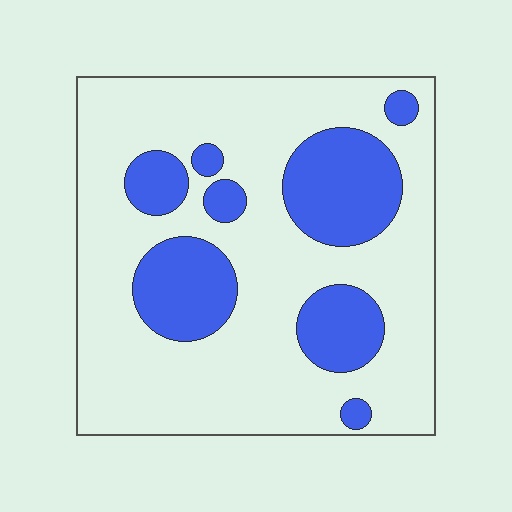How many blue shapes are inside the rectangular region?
8.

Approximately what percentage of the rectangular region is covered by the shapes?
Approximately 25%.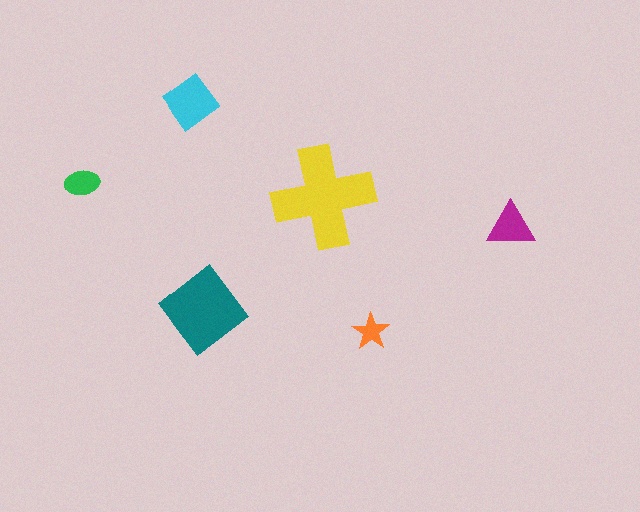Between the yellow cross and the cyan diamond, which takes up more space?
The yellow cross.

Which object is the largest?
The yellow cross.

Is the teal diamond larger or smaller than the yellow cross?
Smaller.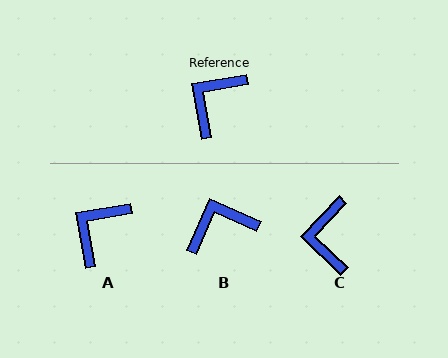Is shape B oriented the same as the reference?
No, it is off by about 34 degrees.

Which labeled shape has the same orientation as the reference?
A.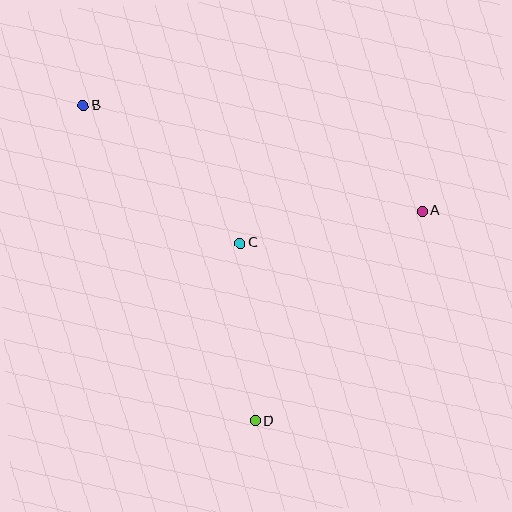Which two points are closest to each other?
Points C and D are closest to each other.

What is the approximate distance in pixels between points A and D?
The distance between A and D is approximately 268 pixels.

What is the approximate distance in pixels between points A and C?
The distance between A and C is approximately 185 pixels.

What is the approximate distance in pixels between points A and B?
The distance between A and B is approximately 355 pixels.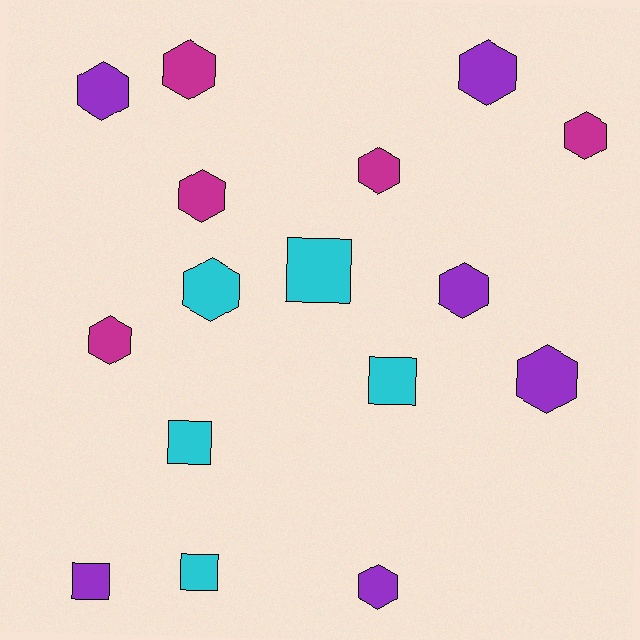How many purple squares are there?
There is 1 purple square.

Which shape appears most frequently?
Hexagon, with 11 objects.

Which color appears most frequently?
Purple, with 6 objects.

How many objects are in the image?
There are 16 objects.